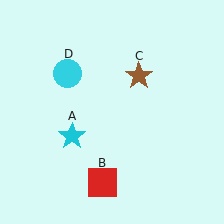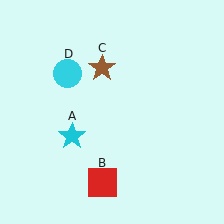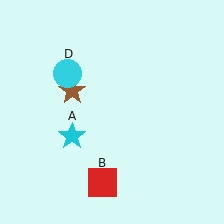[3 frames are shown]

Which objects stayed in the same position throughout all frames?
Cyan star (object A) and red square (object B) and cyan circle (object D) remained stationary.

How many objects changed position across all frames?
1 object changed position: brown star (object C).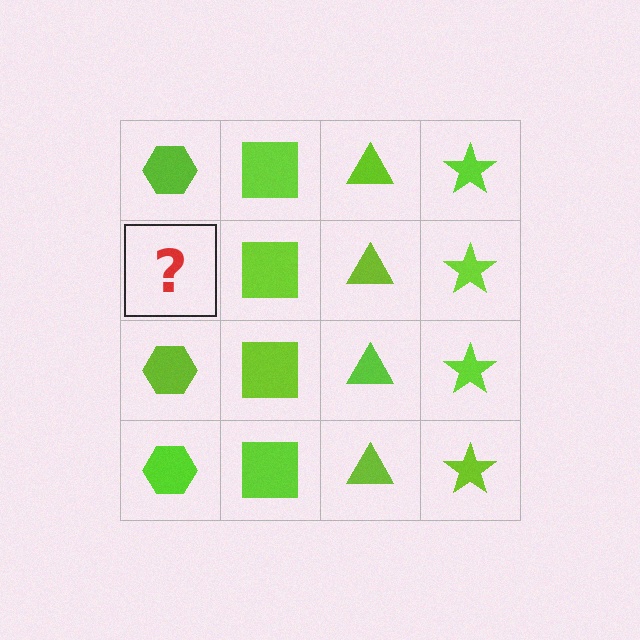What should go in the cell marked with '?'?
The missing cell should contain a lime hexagon.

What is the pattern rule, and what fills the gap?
The rule is that each column has a consistent shape. The gap should be filled with a lime hexagon.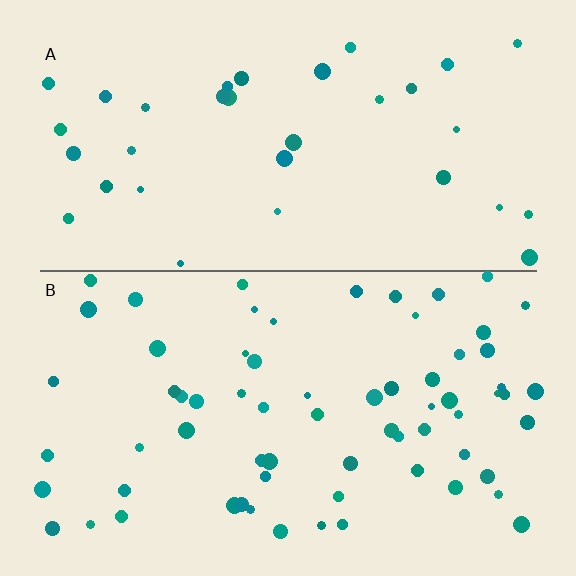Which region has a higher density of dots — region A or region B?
B (the bottom).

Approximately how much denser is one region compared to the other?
Approximately 2.1× — region B over region A.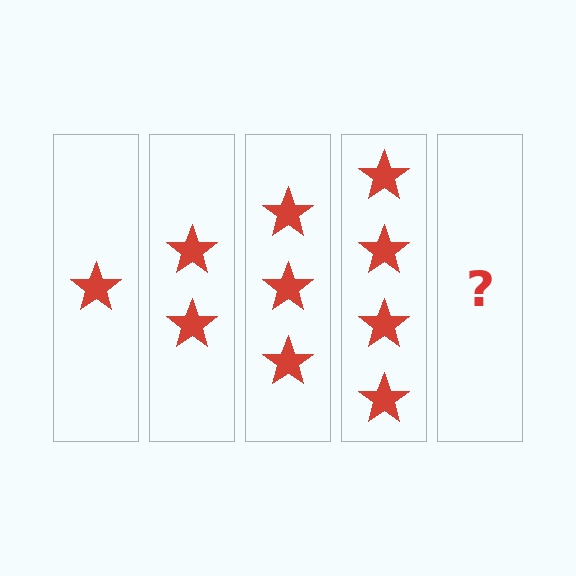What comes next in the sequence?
The next element should be 5 stars.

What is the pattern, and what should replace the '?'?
The pattern is that each step adds one more star. The '?' should be 5 stars.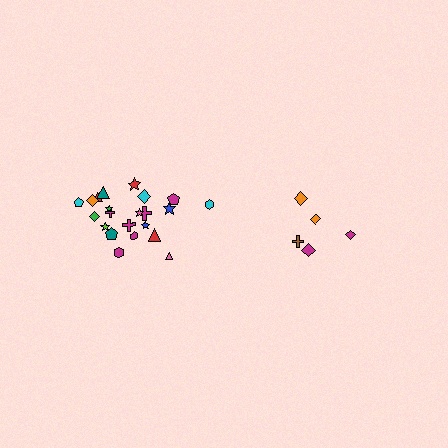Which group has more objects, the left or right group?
The left group.